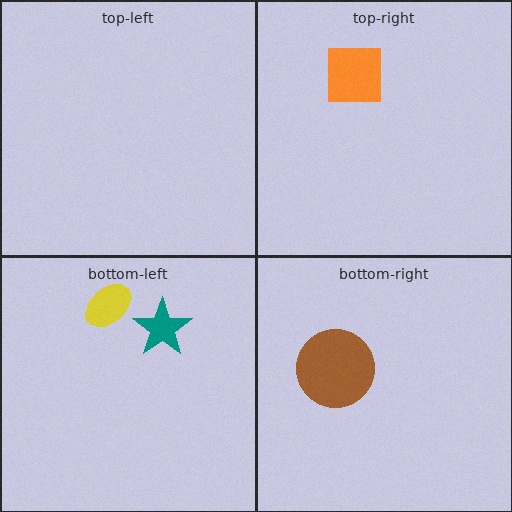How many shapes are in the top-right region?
1.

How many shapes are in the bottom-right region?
2.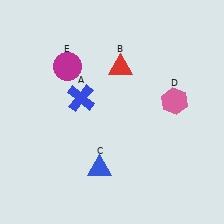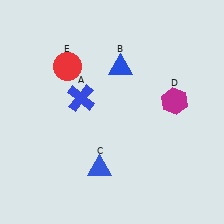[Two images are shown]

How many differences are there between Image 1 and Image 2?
There are 3 differences between the two images.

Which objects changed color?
B changed from red to blue. D changed from pink to magenta. E changed from magenta to red.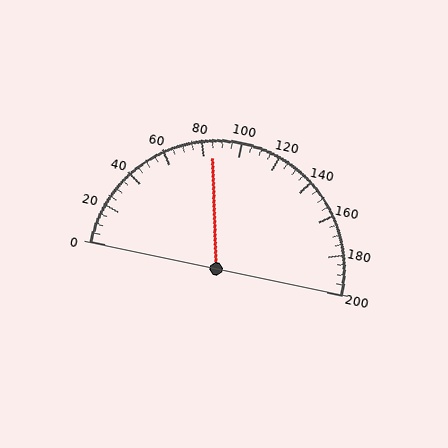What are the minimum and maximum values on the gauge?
The gauge ranges from 0 to 200.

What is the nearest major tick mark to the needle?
The nearest major tick mark is 80.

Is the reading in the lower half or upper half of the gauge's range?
The reading is in the lower half of the range (0 to 200).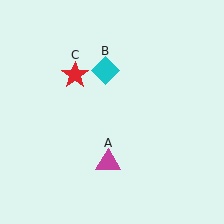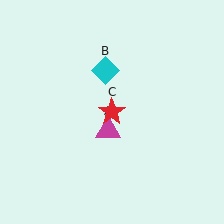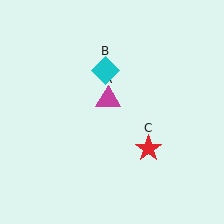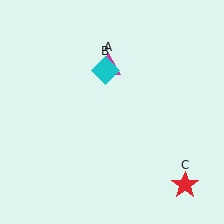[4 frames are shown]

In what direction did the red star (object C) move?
The red star (object C) moved down and to the right.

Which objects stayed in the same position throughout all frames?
Cyan diamond (object B) remained stationary.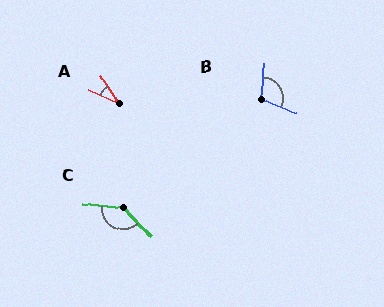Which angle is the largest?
C, at approximately 140 degrees.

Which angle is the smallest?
A, at approximately 33 degrees.